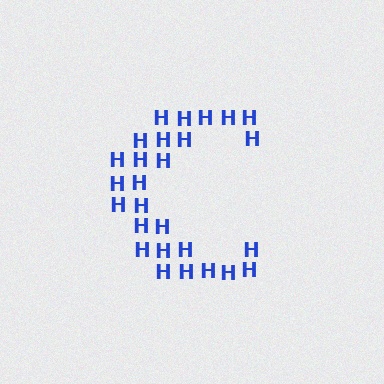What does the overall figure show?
The overall figure shows the letter C.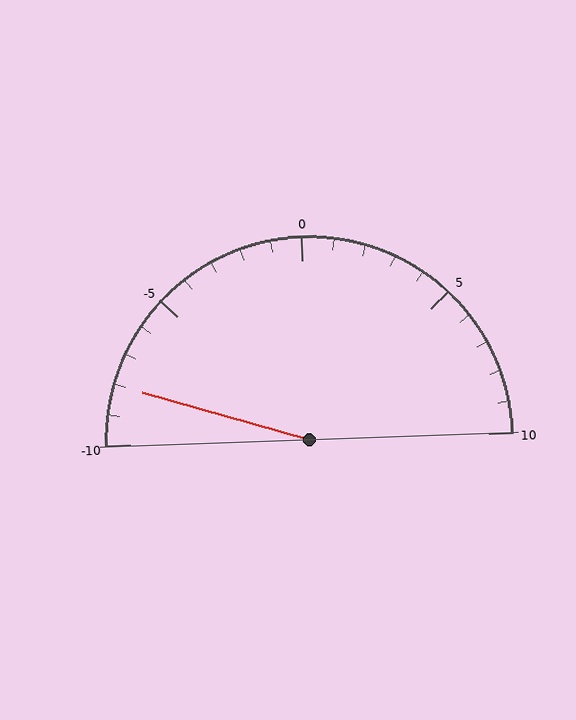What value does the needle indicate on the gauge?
The needle indicates approximately -8.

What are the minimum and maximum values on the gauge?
The gauge ranges from -10 to 10.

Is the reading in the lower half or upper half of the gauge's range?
The reading is in the lower half of the range (-10 to 10).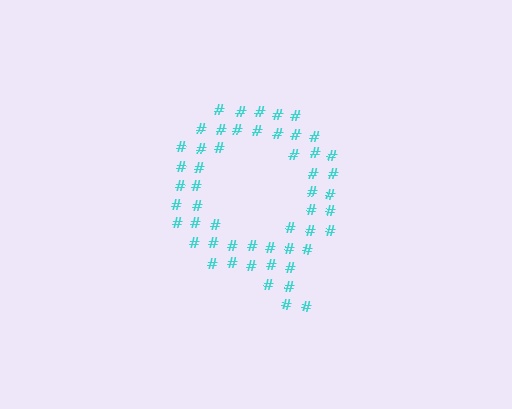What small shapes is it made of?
It is made of small hash symbols.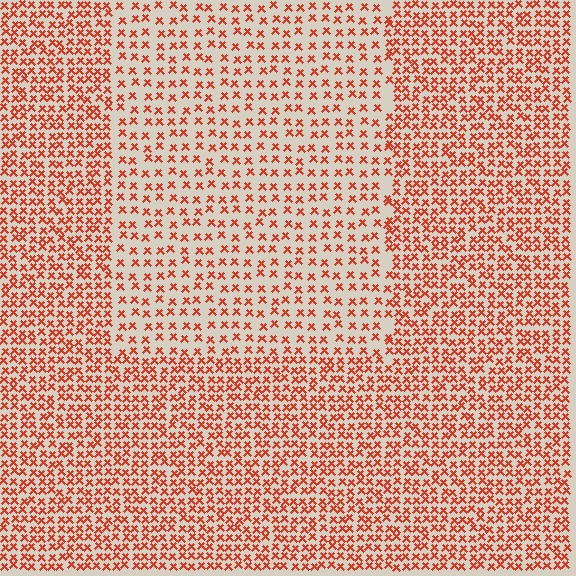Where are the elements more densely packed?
The elements are more densely packed outside the rectangle boundary.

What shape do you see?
I see a rectangle.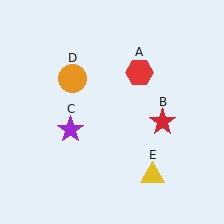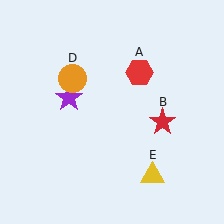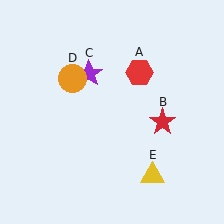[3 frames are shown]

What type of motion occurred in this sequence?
The purple star (object C) rotated clockwise around the center of the scene.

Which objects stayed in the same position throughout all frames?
Red hexagon (object A) and red star (object B) and orange circle (object D) and yellow triangle (object E) remained stationary.